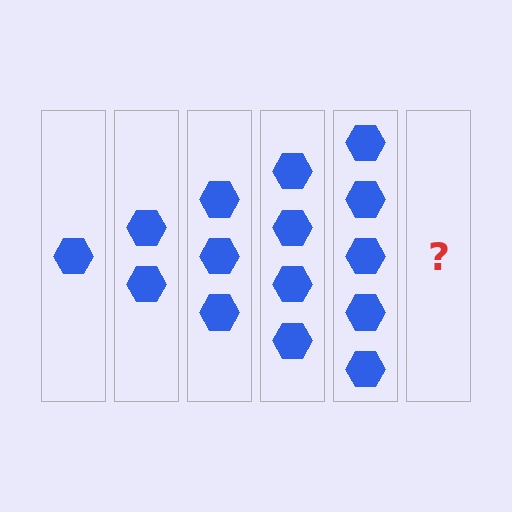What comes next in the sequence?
The next element should be 6 hexagons.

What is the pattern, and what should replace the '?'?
The pattern is that each step adds one more hexagon. The '?' should be 6 hexagons.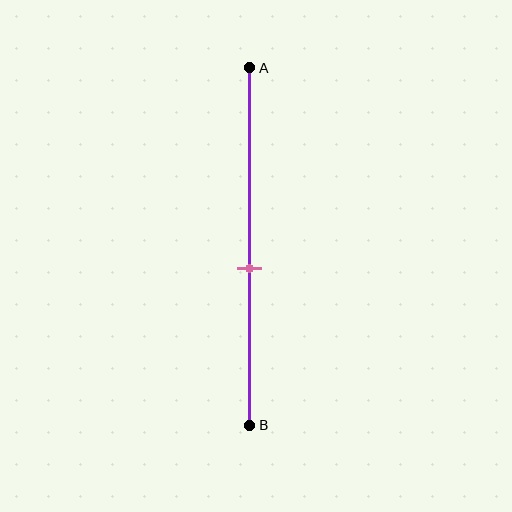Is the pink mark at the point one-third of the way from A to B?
No, the mark is at about 55% from A, not at the 33% one-third point.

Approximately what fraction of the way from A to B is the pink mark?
The pink mark is approximately 55% of the way from A to B.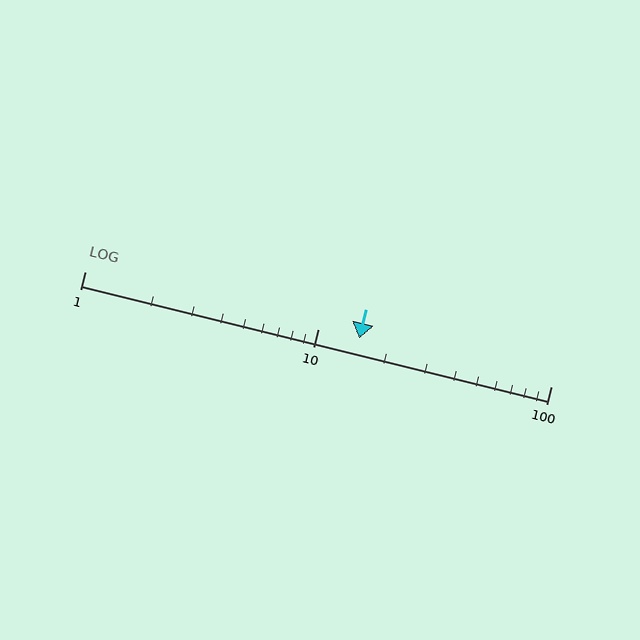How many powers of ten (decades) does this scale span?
The scale spans 2 decades, from 1 to 100.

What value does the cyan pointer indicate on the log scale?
The pointer indicates approximately 15.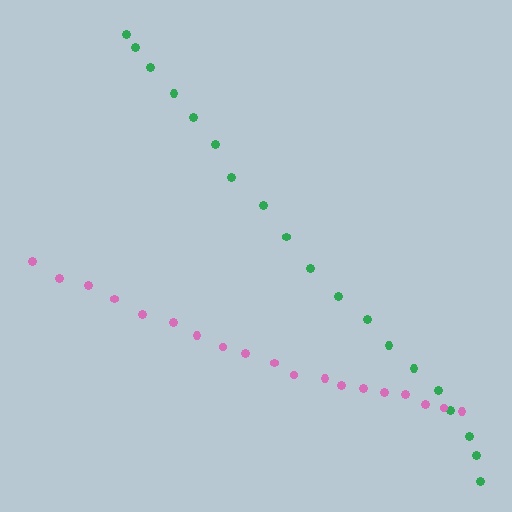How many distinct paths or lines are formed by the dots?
There are 2 distinct paths.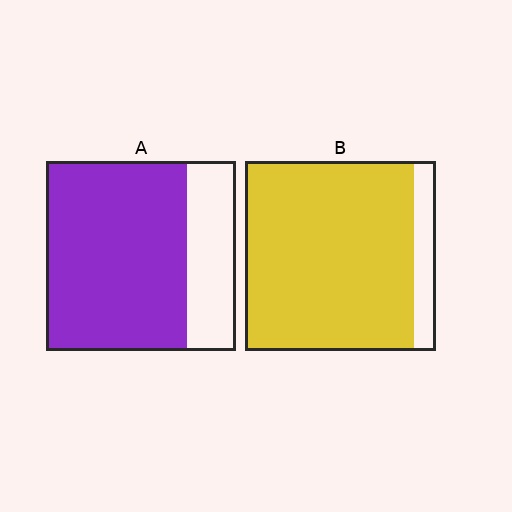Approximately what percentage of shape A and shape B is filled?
A is approximately 75% and B is approximately 90%.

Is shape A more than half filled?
Yes.